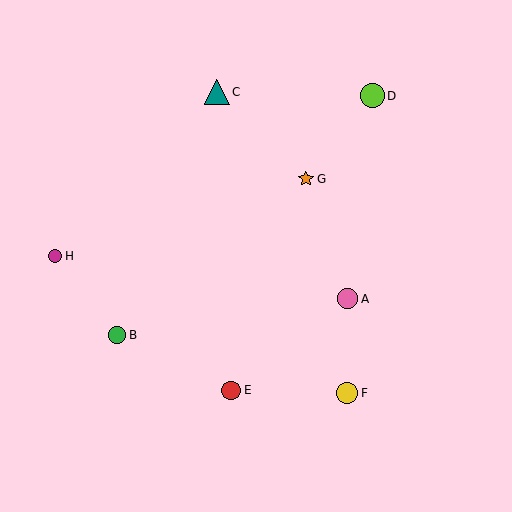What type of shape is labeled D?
Shape D is a lime circle.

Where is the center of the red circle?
The center of the red circle is at (231, 391).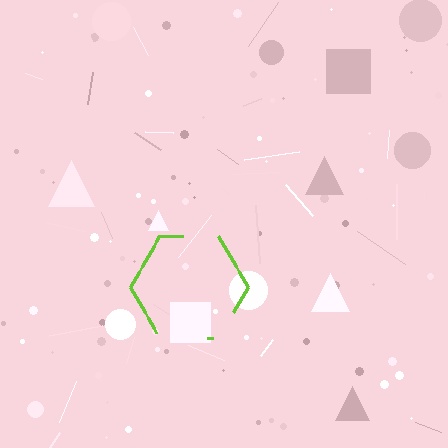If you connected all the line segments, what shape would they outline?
They would outline a hexagon.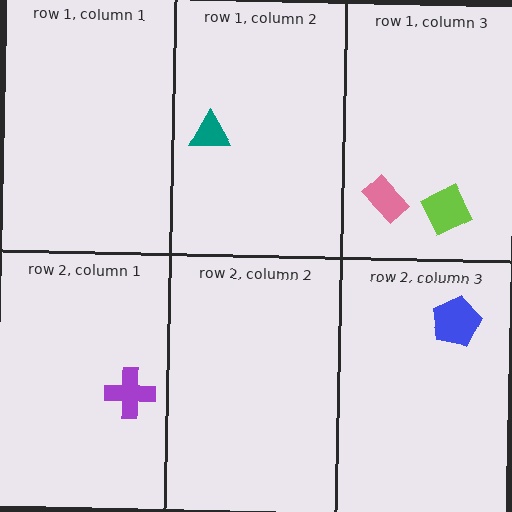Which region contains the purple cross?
The row 2, column 1 region.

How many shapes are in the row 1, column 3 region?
2.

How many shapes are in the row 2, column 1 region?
1.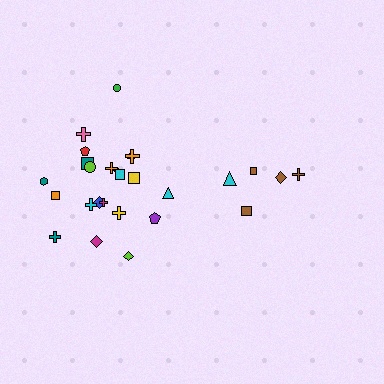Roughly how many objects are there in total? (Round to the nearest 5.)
Roughly 25 objects in total.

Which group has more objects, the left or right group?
The left group.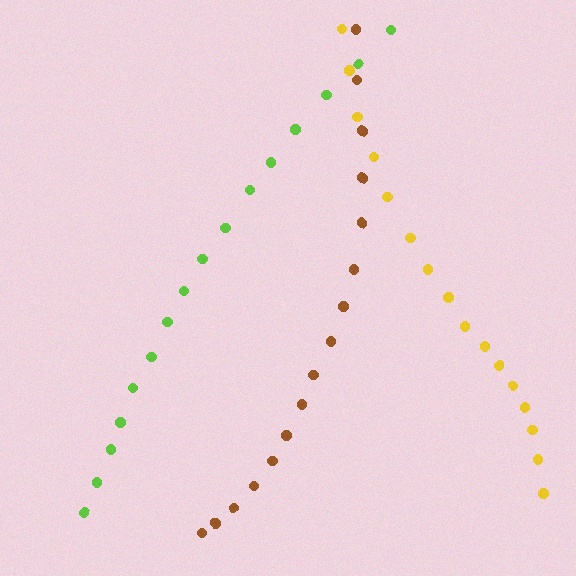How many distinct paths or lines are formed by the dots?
There are 3 distinct paths.